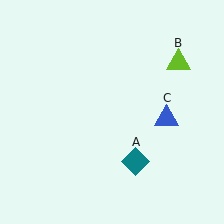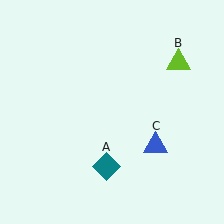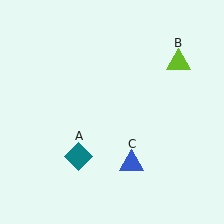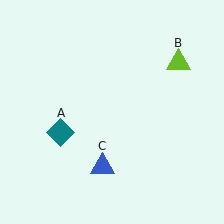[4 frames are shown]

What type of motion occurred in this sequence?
The teal diamond (object A), blue triangle (object C) rotated clockwise around the center of the scene.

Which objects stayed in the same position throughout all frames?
Lime triangle (object B) remained stationary.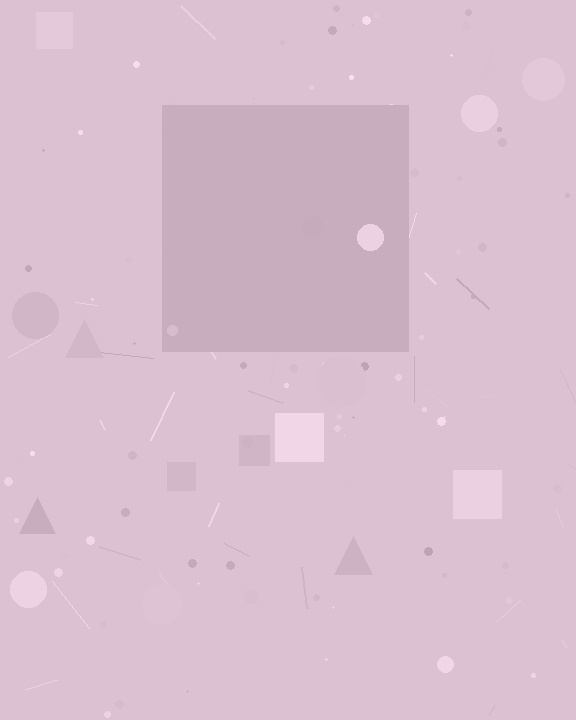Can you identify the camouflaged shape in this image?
The camouflaged shape is a square.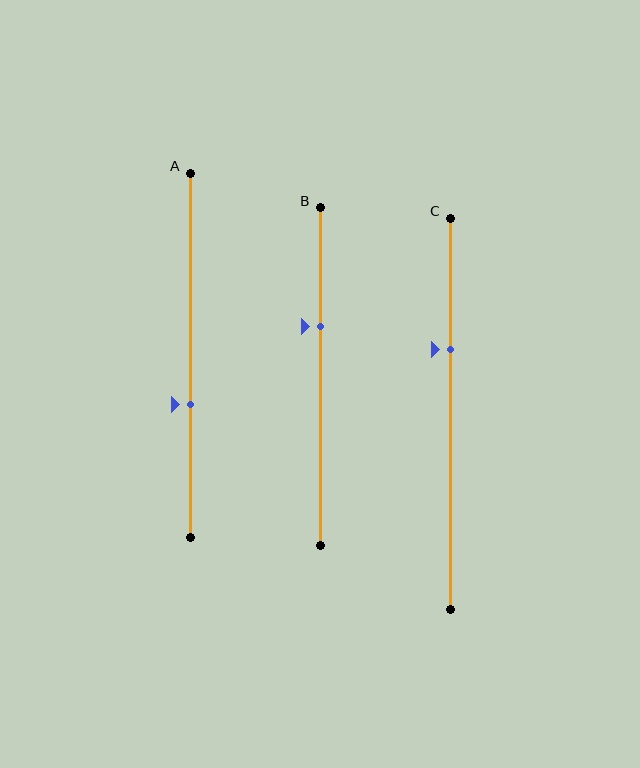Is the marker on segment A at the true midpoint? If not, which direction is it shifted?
No, the marker on segment A is shifted downward by about 13% of the segment length.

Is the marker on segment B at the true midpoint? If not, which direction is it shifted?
No, the marker on segment B is shifted upward by about 15% of the segment length.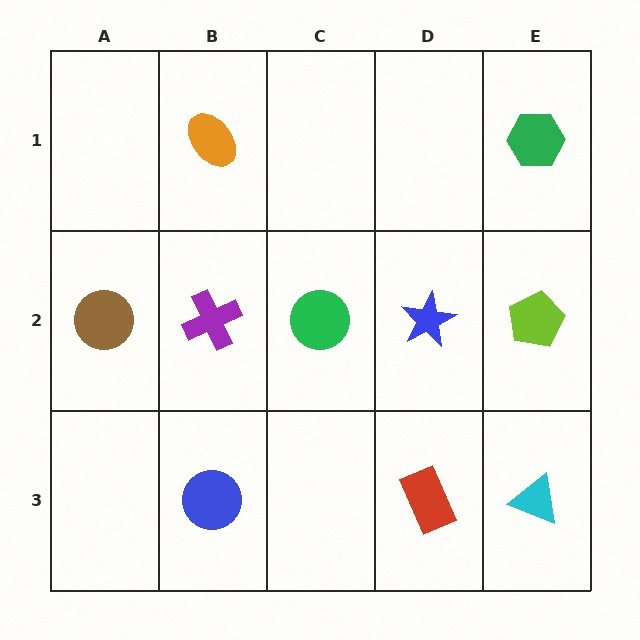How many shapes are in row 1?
2 shapes.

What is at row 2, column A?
A brown circle.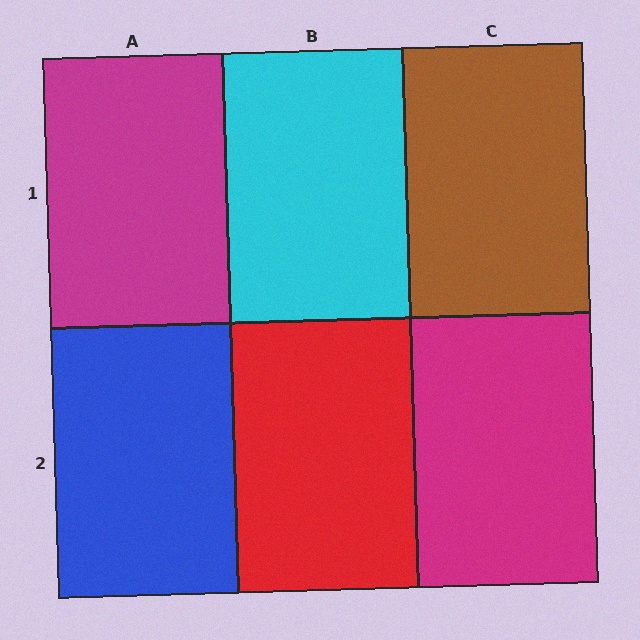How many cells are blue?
1 cell is blue.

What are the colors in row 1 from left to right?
Magenta, cyan, brown.